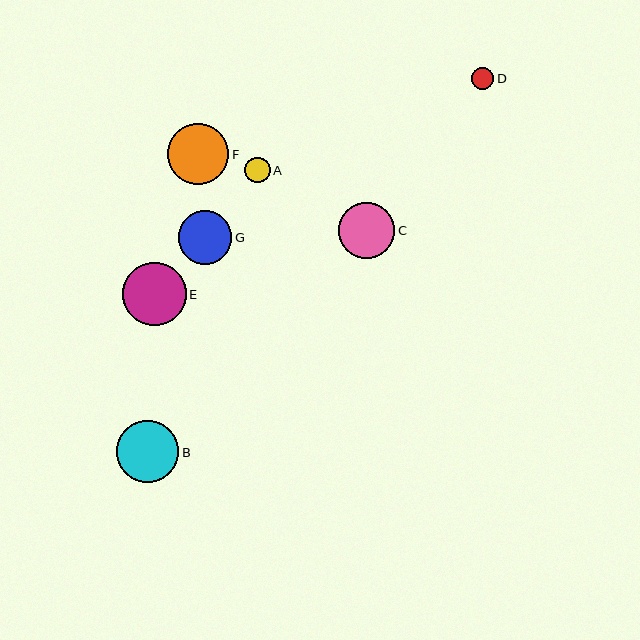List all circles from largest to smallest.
From largest to smallest: E, B, F, C, G, A, D.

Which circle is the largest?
Circle E is the largest with a size of approximately 64 pixels.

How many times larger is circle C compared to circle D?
Circle C is approximately 2.6 times the size of circle D.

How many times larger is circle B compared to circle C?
Circle B is approximately 1.1 times the size of circle C.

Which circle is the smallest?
Circle D is the smallest with a size of approximately 22 pixels.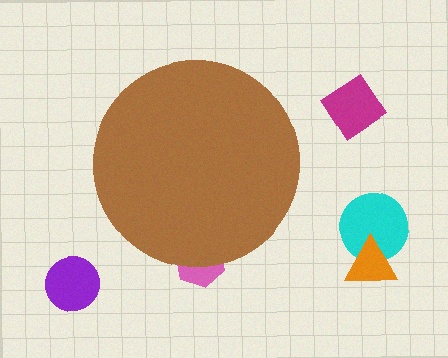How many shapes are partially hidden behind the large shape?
1 shape is partially hidden.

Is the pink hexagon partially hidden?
Yes, the pink hexagon is partially hidden behind the brown circle.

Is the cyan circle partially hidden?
No, the cyan circle is fully visible.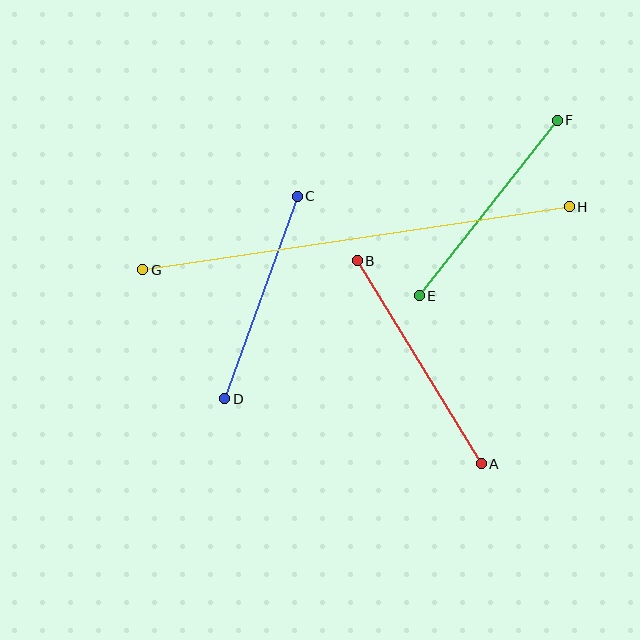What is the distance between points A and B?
The distance is approximately 238 pixels.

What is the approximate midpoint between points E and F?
The midpoint is at approximately (488, 208) pixels.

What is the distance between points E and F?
The distance is approximately 223 pixels.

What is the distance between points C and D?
The distance is approximately 215 pixels.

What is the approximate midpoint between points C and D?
The midpoint is at approximately (261, 298) pixels.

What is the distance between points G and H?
The distance is approximately 431 pixels.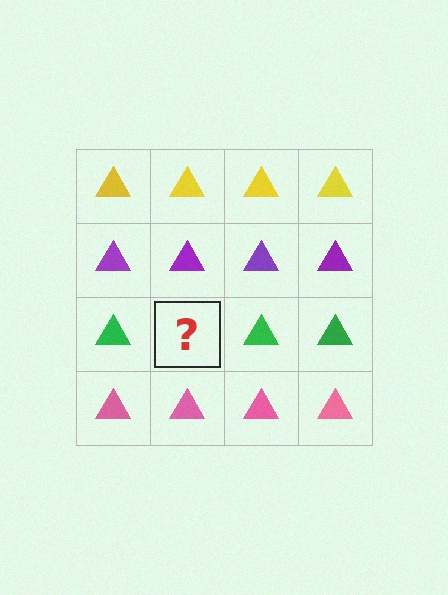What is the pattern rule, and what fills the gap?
The rule is that each row has a consistent color. The gap should be filled with a green triangle.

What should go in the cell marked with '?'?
The missing cell should contain a green triangle.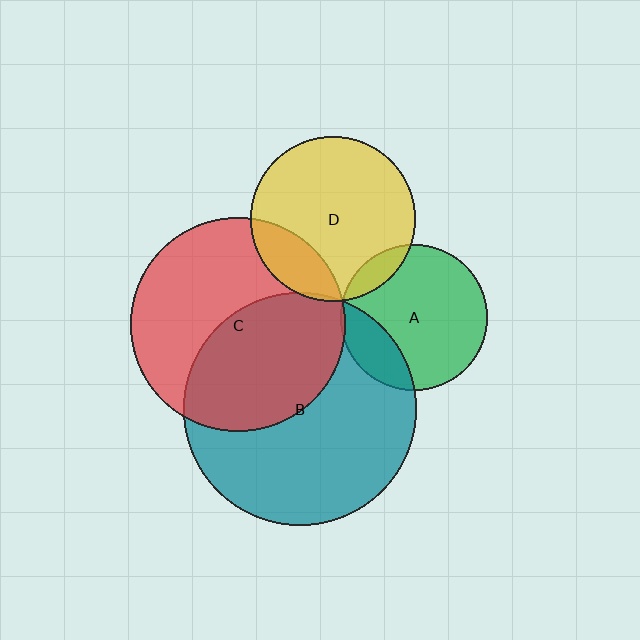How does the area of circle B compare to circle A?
Approximately 2.5 times.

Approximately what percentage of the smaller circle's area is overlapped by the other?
Approximately 20%.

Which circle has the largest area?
Circle B (teal).